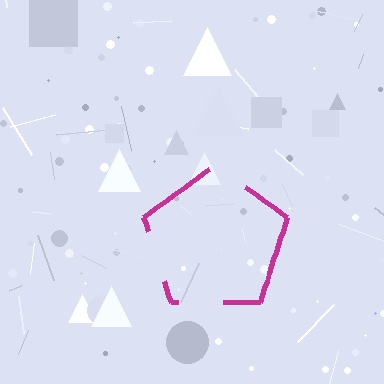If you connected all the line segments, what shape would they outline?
They would outline a pentagon.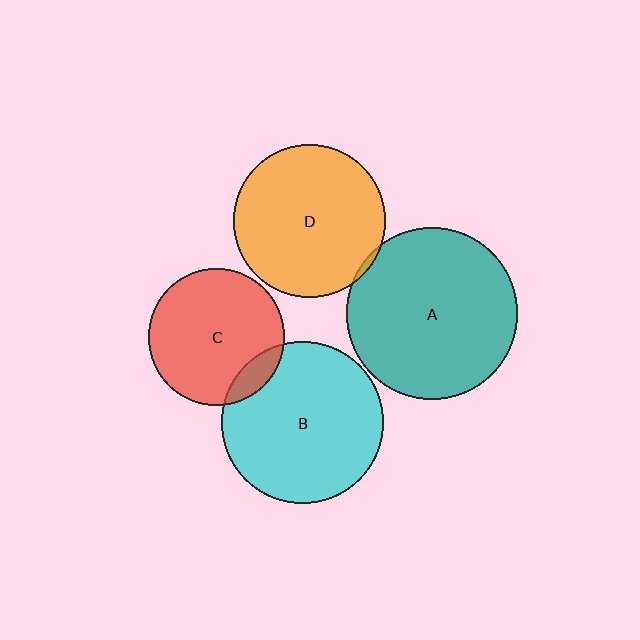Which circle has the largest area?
Circle A (teal).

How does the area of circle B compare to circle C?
Approximately 1.4 times.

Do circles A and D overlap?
Yes.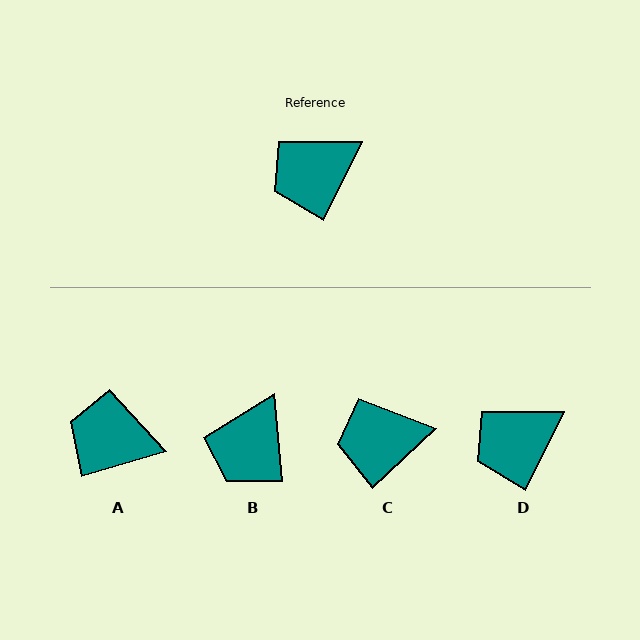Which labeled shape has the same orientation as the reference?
D.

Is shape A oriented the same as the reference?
No, it is off by about 47 degrees.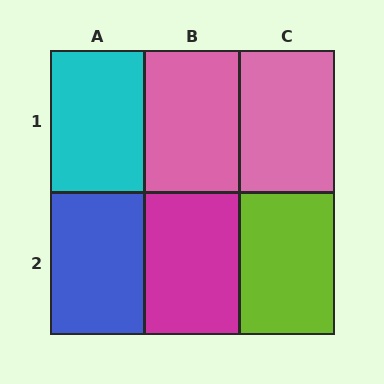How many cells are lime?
1 cell is lime.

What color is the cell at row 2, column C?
Lime.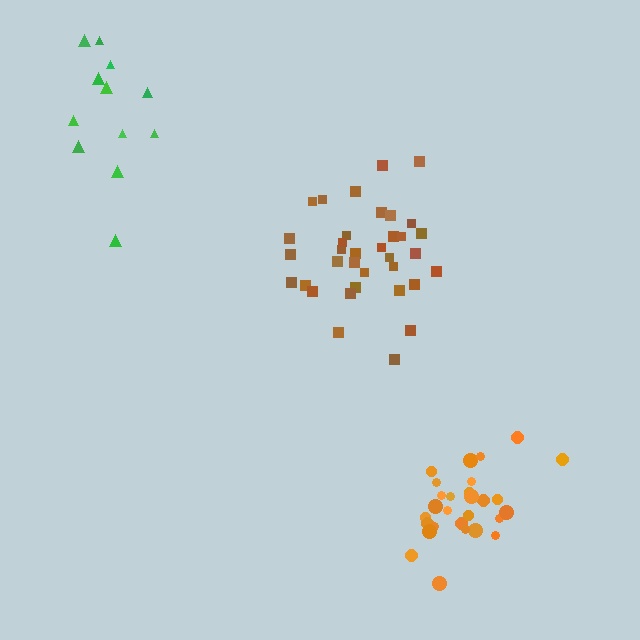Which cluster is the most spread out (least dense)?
Green.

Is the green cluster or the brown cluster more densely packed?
Brown.